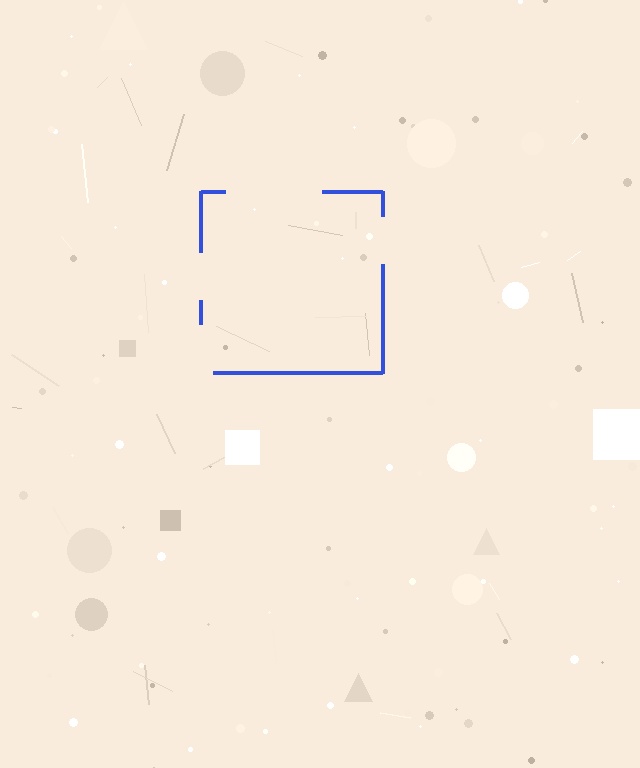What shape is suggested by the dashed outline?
The dashed outline suggests a square.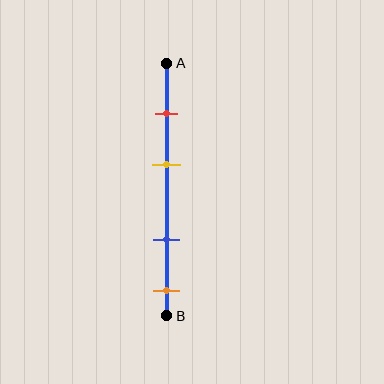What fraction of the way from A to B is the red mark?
The red mark is approximately 20% (0.2) of the way from A to B.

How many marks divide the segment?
There are 4 marks dividing the segment.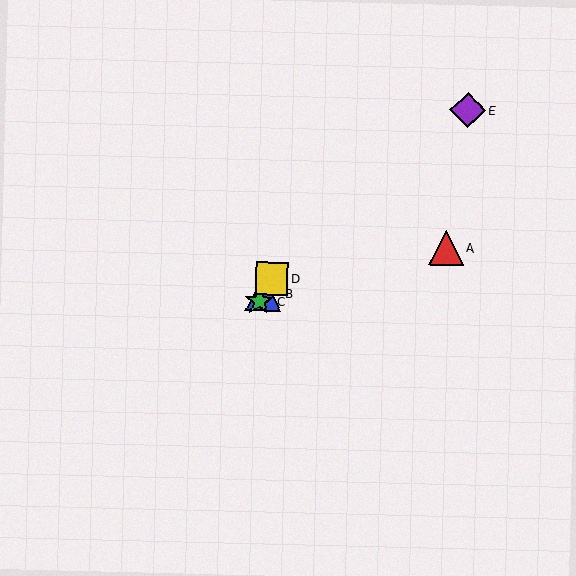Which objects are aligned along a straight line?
Objects B, C, D are aligned along a straight line.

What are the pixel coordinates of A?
Object A is at (446, 248).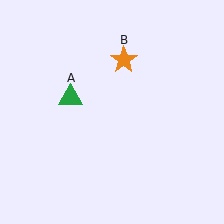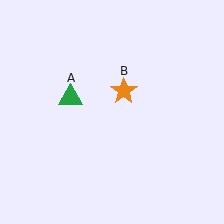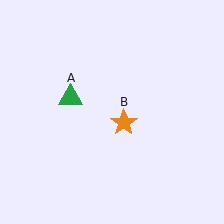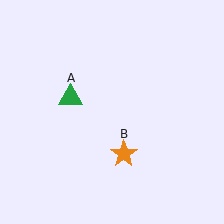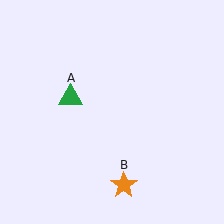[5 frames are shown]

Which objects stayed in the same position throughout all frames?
Green triangle (object A) remained stationary.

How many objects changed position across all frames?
1 object changed position: orange star (object B).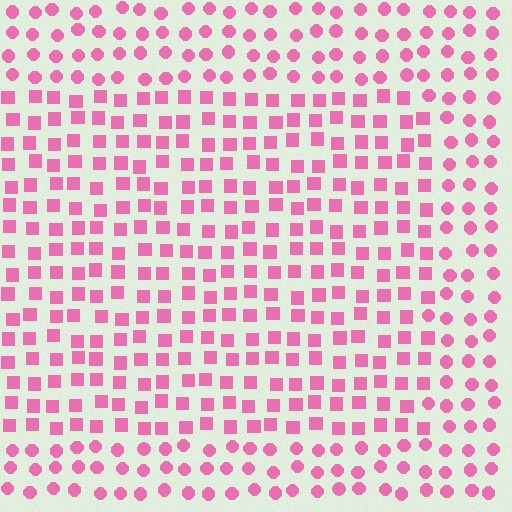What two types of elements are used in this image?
The image uses squares inside the rectangle region and circles outside it.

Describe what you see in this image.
The image is filled with small pink elements arranged in a uniform grid. A rectangle-shaped region contains squares, while the surrounding area contains circles. The boundary is defined purely by the change in element shape.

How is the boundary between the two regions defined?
The boundary is defined by a change in element shape: squares inside vs. circles outside. All elements share the same color and spacing.